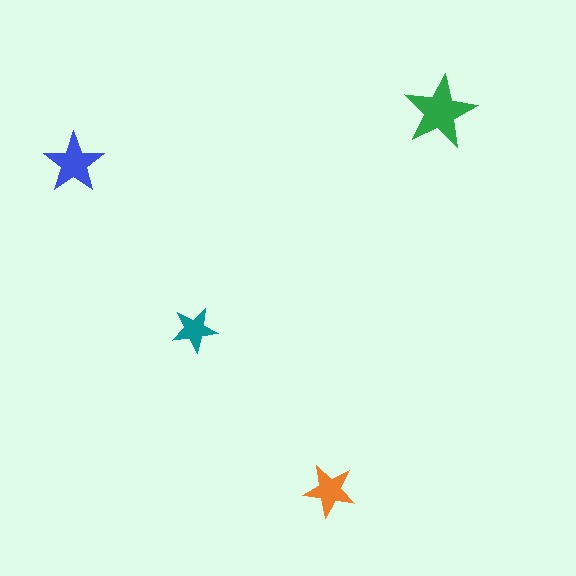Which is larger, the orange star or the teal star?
The orange one.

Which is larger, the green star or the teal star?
The green one.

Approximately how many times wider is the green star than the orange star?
About 1.5 times wider.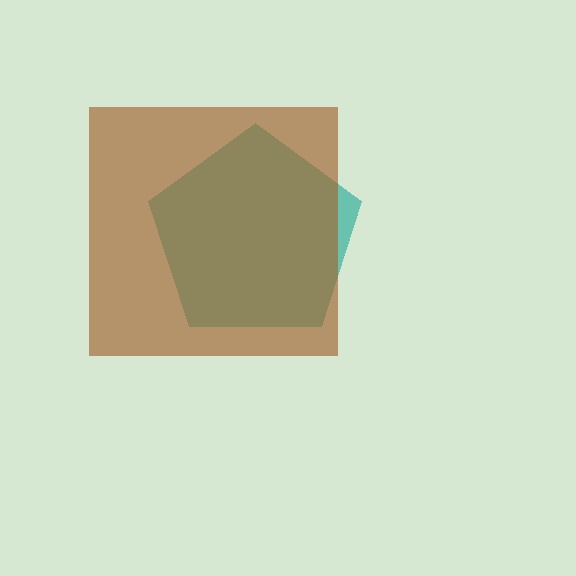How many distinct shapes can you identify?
There are 2 distinct shapes: a teal pentagon, a brown square.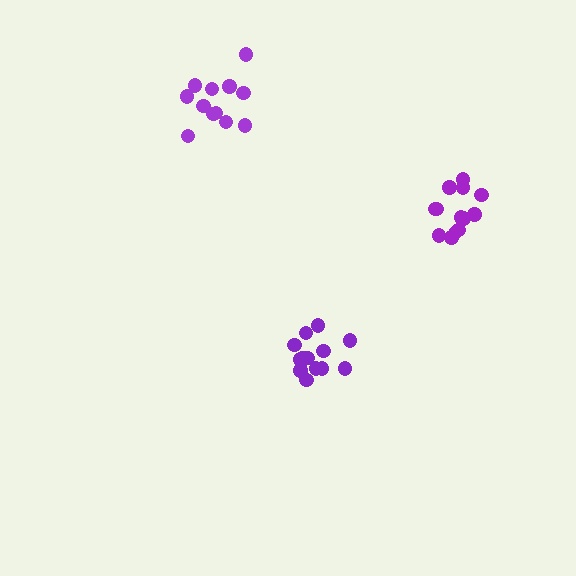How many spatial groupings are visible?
There are 3 spatial groupings.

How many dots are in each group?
Group 1: 15 dots, Group 2: 12 dots, Group 3: 13 dots (40 total).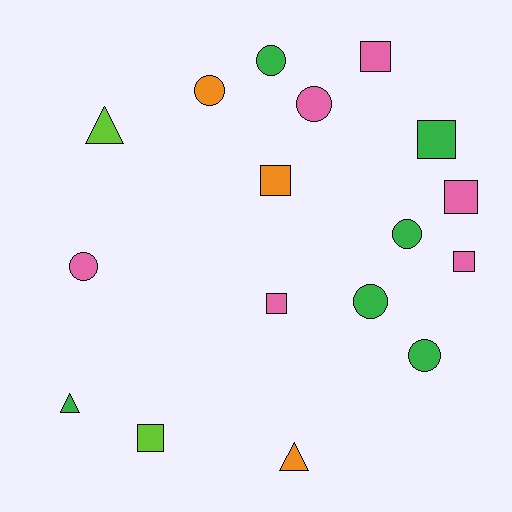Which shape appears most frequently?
Square, with 7 objects.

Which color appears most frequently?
Pink, with 6 objects.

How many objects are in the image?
There are 17 objects.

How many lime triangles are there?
There is 1 lime triangle.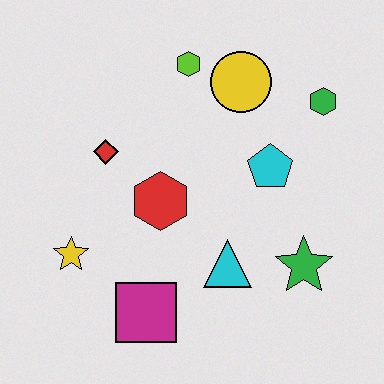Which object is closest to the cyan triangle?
The green star is closest to the cyan triangle.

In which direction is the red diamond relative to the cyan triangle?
The red diamond is to the left of the cyan triangle.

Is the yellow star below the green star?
No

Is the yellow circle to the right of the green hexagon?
No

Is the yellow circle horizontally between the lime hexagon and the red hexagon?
No